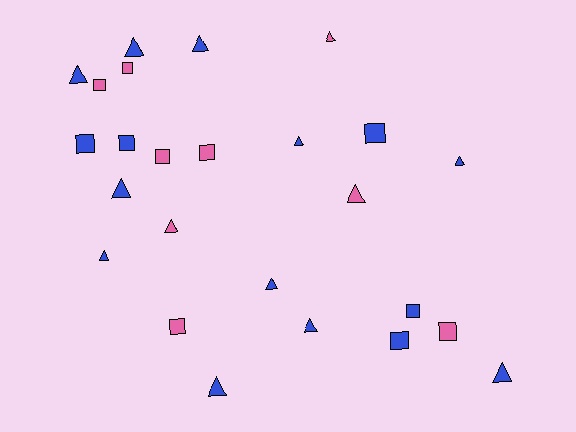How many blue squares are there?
There are 5 blue squares.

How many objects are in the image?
There are 25 objects.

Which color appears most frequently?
Blue, with 16 objects.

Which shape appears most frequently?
Triangle, with 14 objects.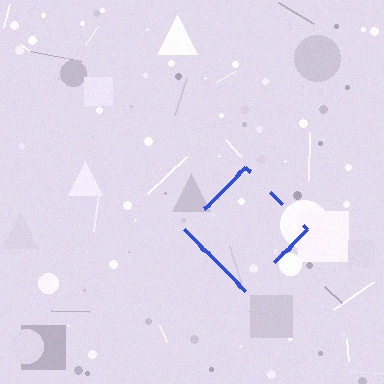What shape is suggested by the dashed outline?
The dashed outline suggests a diamond.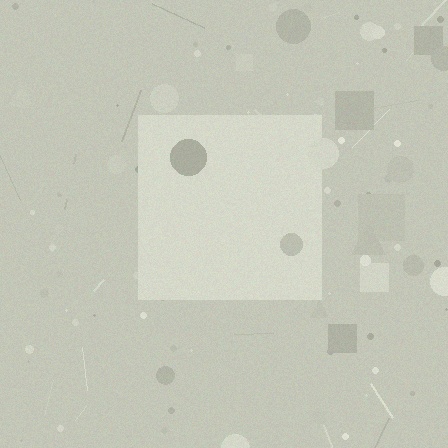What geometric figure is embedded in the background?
A square is embedded in the background.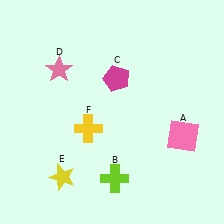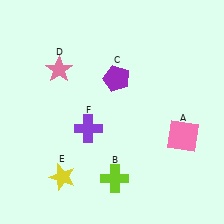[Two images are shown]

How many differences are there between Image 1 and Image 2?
There are 2 differences between the two images.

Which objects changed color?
C changed from magenta to purple. F changed from yellow to purple.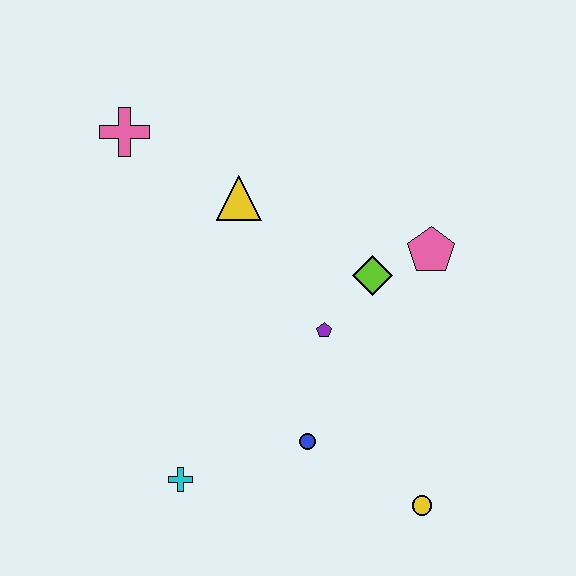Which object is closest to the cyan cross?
The blue circle is closest to the cyan cross.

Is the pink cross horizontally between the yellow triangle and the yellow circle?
No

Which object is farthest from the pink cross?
The yellow circle is farthest from the pink cross.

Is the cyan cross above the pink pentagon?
No